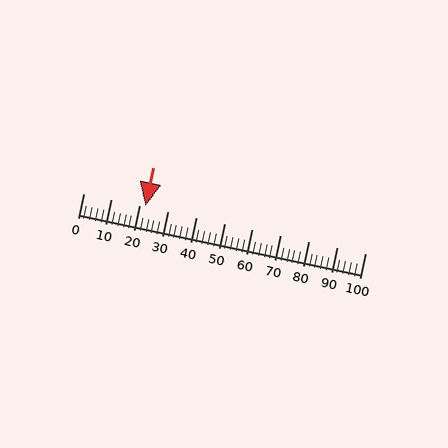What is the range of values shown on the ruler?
The ruler shows values from 0 to 100.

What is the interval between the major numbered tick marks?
The major tick marks are spaced 10 units apart.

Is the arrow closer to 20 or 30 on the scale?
The arrow is closer to 20.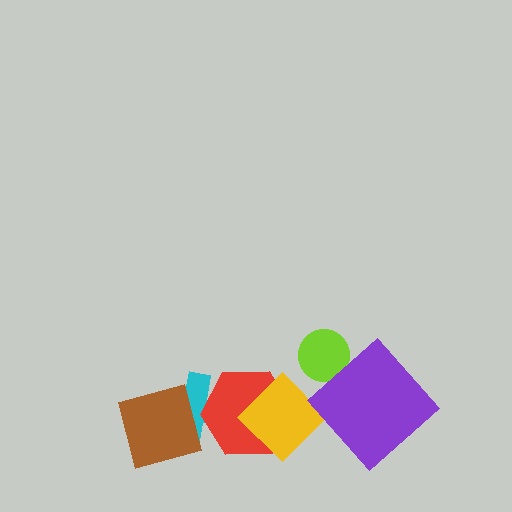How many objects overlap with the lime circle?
0 objects overlap with the lime circle.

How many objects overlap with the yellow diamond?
1 object overlaps with the yellow diamond.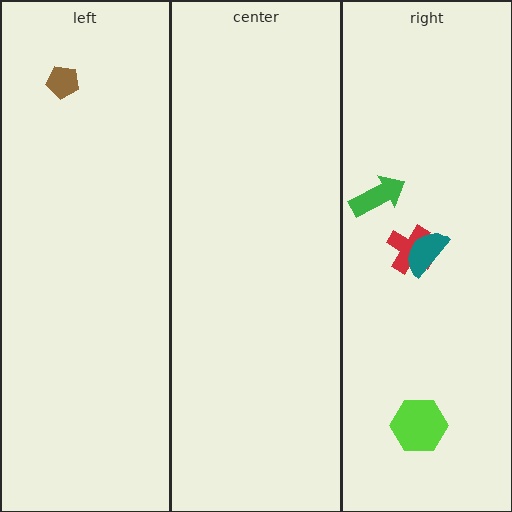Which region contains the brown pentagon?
The left region.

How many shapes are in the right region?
4.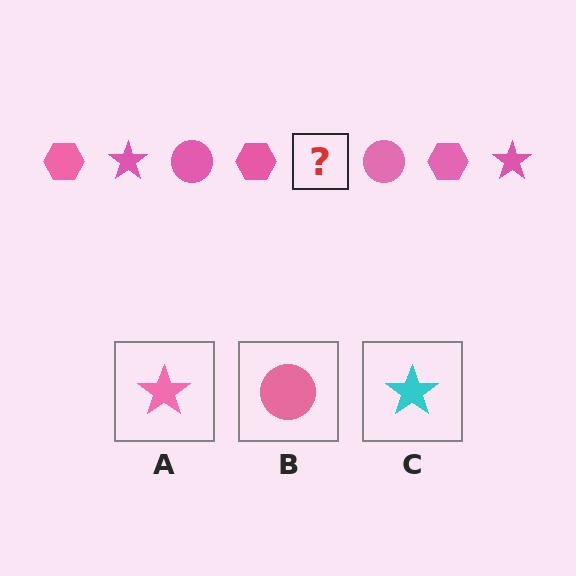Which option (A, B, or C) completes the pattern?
A.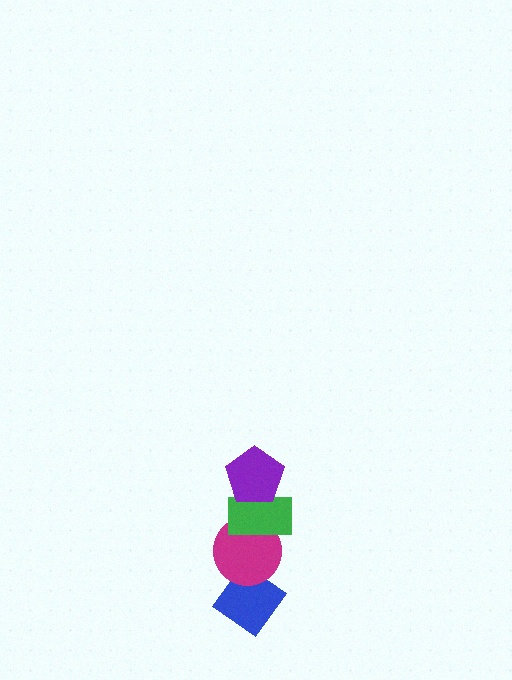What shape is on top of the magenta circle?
The green rectangle is on top of the magenta circle.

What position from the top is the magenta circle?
The magenta circle is 3rd from the top.